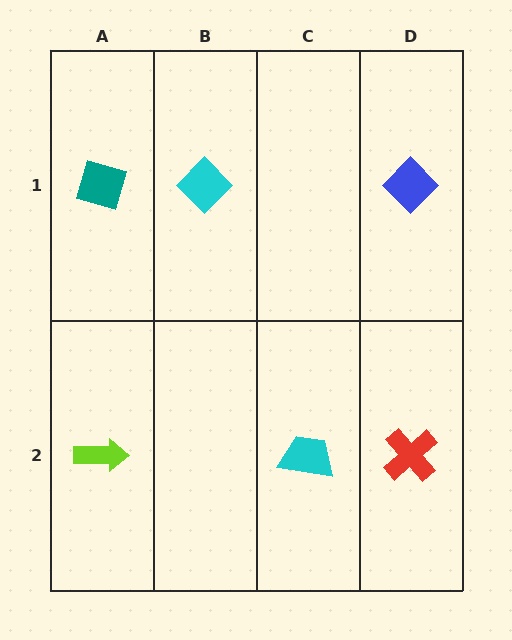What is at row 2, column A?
A lime arrow.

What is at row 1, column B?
A cyan diamond.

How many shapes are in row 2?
3 shapes.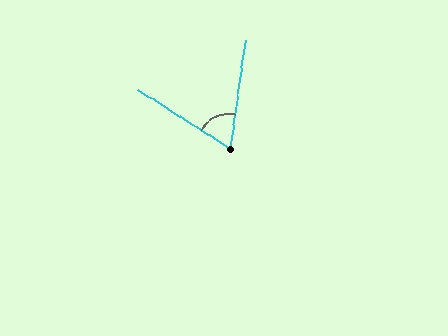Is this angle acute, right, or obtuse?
It is acute.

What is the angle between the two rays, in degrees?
Approximately 65 degrees.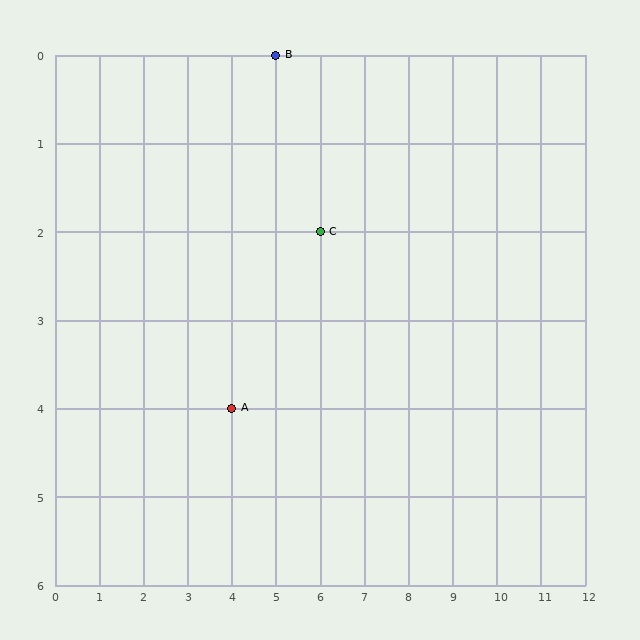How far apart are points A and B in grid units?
Points A and B are 1 column and 4 rows apart (about 4.1 grid units diagonally).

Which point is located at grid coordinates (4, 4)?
Point A is at (4, 4).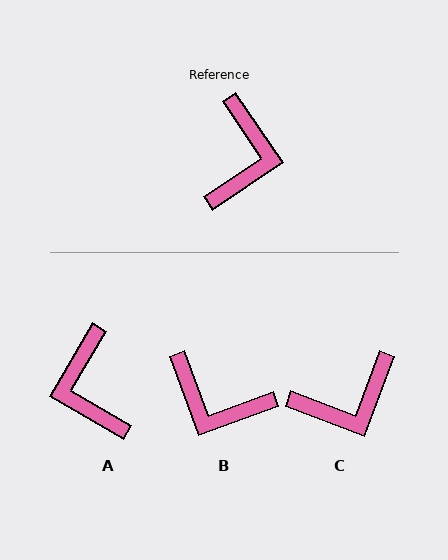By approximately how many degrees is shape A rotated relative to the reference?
Approximately 155 degrees clockwise.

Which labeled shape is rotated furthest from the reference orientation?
A, about 155 degrees away.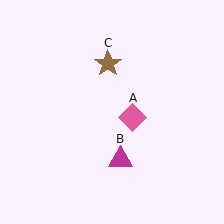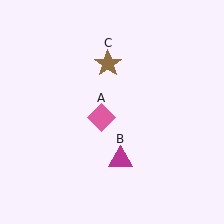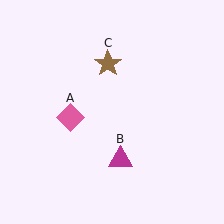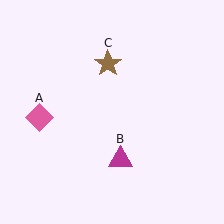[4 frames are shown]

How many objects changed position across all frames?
1 object changed position: pink diamond (object A).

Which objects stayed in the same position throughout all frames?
Magenta triangle (object B) and brown star (object C) remained stationary.